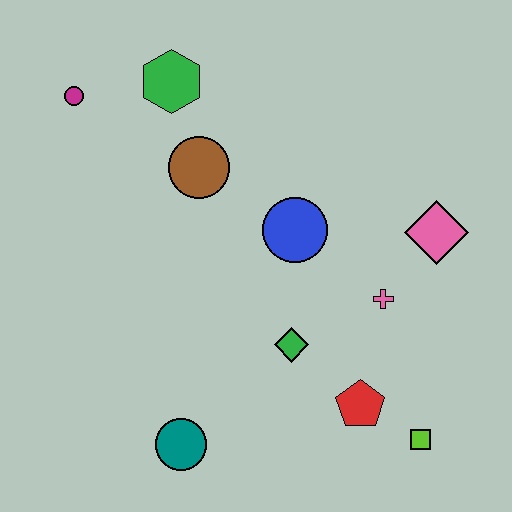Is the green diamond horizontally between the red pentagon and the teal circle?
Yes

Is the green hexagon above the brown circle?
Yes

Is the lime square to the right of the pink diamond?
No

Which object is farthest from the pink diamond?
The magenta circle is farthest from the pink diamond.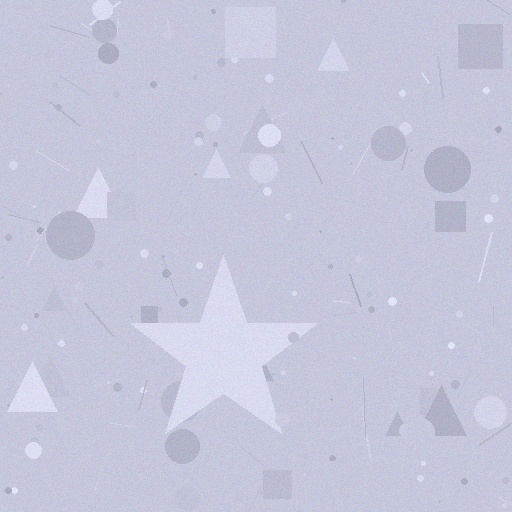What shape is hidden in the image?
A star is hidden in the image.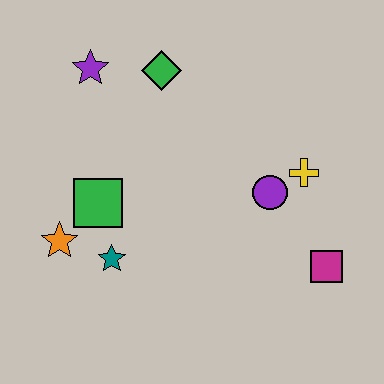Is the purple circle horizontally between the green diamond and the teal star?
No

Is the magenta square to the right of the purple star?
Yes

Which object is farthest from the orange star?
The magenta square is farthest from the orange star.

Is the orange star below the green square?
Yes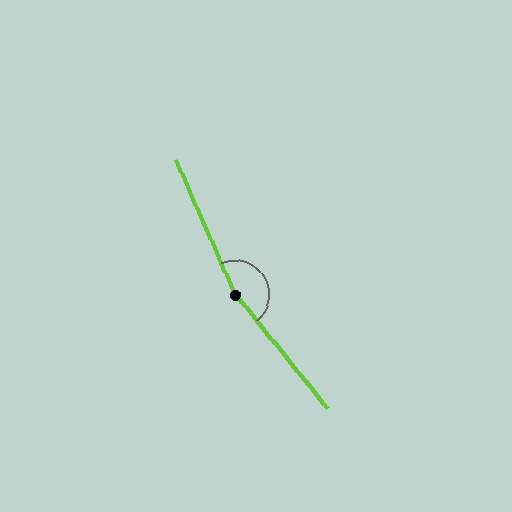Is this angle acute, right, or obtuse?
It is obtuse.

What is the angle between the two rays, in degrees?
Approximately 164 degrees.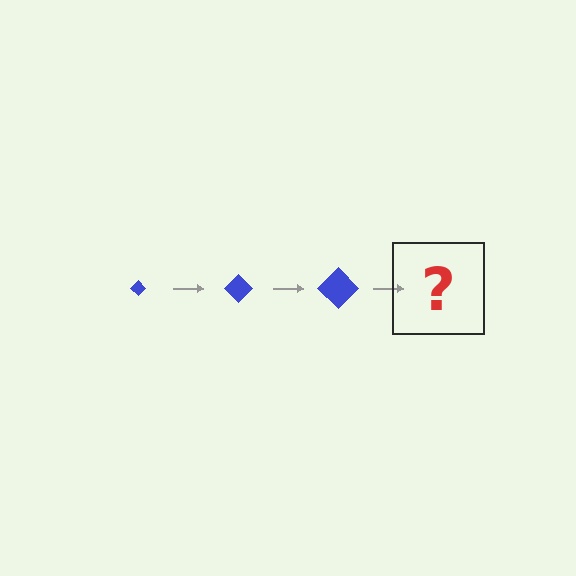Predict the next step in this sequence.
The next step is a blue diamond, larger than the previous one.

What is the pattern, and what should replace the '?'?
The pattern is that the diamond gets progressively larger each step. The '?' should be a blue diamond, larger than the previous one.